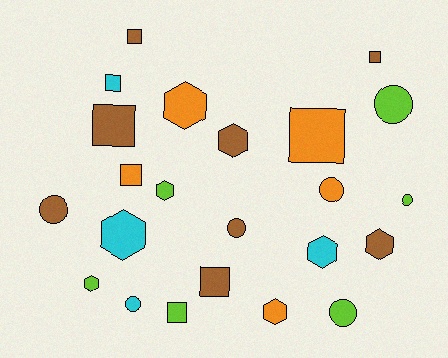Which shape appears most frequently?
Hexagon, with 8 objects.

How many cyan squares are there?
There is 1 cyan square.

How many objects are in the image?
There are 23 objects.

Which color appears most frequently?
Brown, with 8 objects.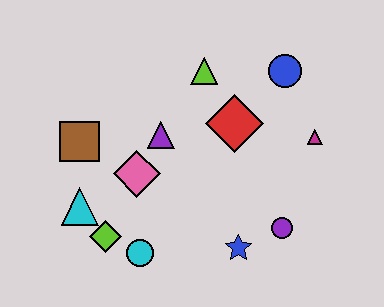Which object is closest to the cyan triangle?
The lime diamond is closest to the cyan triangle.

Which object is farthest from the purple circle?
The brown square is farthest from the purple circle.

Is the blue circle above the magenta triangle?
Yes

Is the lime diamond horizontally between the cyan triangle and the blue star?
Yes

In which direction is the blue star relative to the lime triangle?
The blue star is below the lime triangle.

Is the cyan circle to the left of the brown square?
No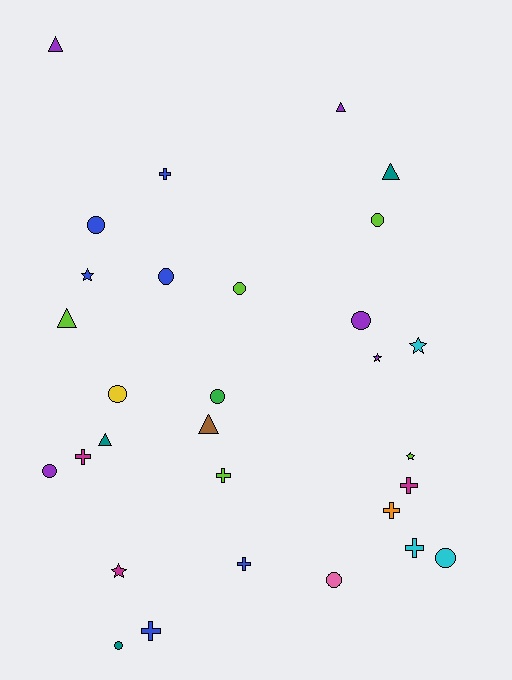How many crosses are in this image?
There are 8 crosses.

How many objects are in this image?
There are 30 objects.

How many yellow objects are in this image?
There is 1 yellow object.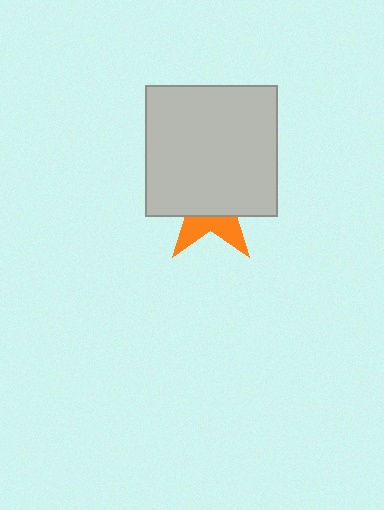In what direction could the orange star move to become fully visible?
The orange star could move down. That would shift it out from behind the light gray square entirely.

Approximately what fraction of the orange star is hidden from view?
Roughly 69% of the orange star is hidden behind the light gray square.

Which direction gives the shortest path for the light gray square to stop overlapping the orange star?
Moving up gives the shortest separation.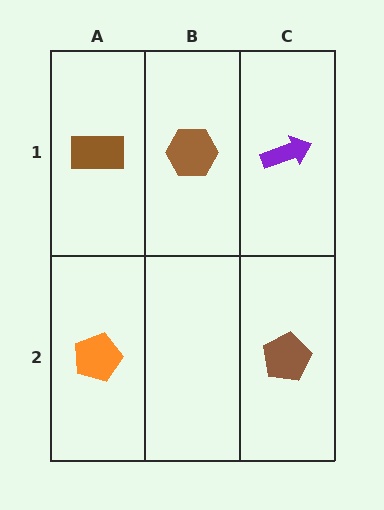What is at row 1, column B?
A brown hexagon.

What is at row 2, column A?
An orange pentagon.